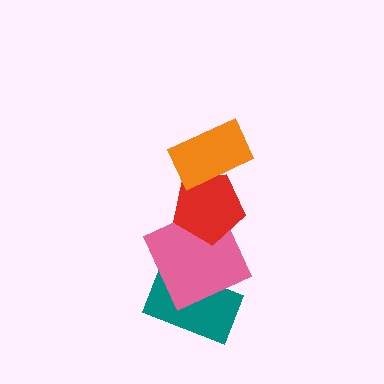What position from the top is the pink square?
The pink square is 3rd from the top.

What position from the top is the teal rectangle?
The teal rectangle is 4th from the top.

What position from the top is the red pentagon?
The red pentagon is 2nd from the top.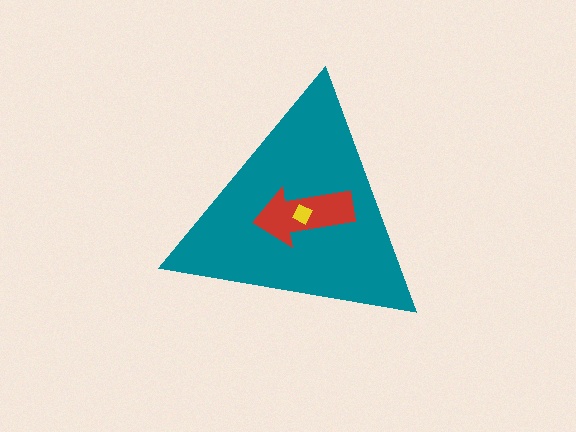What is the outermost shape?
The teal triangle.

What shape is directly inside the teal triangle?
The red arrow.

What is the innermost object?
The yellow diamond.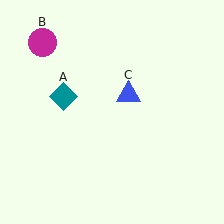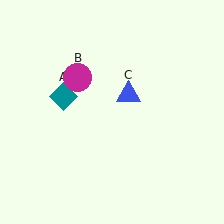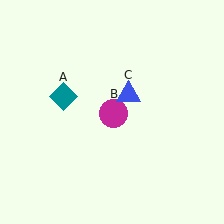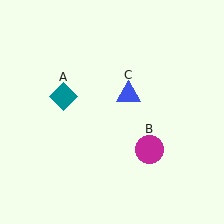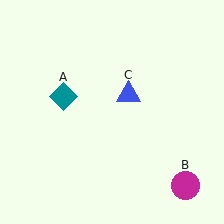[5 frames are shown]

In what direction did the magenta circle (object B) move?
The magenta circle (object B) moved down and to the right.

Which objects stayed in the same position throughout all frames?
Teal diamond (object A) and blue triangle (object C) remained stationary.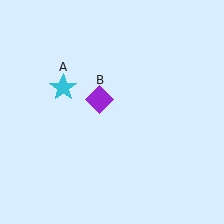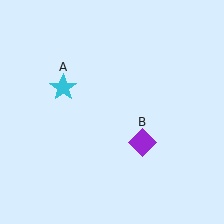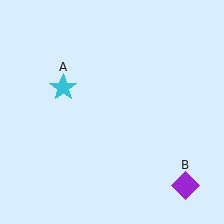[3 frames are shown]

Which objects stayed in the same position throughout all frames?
Cyan star (object A) remained stationary.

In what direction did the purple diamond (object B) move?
The purple diamond (object B) moved down and to the right.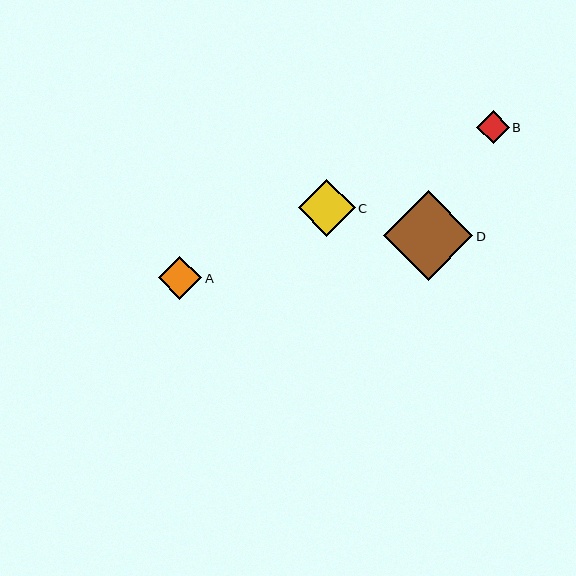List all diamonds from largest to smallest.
From largest to smallest: D, C, A, B.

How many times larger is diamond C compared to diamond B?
Diamond C is approximately 1.7 times the size of diamond B.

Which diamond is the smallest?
Diamond B is the smallest with a size of approximately 33 pixels.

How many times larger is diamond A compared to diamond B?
Diamond A is approximately 1.3 times the size of diamond B.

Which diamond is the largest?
Diamond D is the largest with a size of approximately 89 pixels.